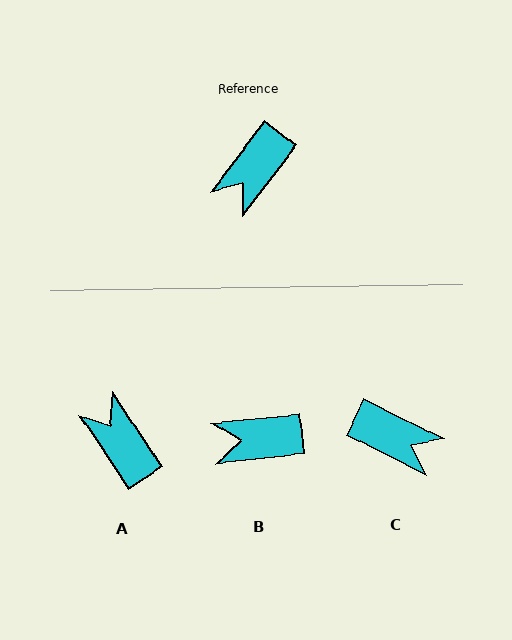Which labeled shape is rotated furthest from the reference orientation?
A, about 109 degrees away.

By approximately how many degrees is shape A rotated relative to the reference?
Approximately 109 degrees clockwise.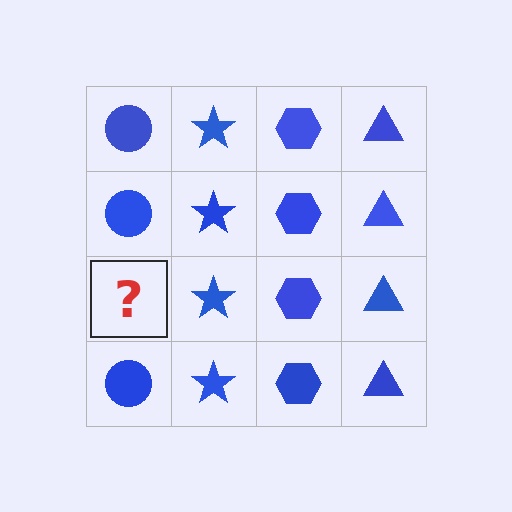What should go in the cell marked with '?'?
The missing cell should contain a blue circle.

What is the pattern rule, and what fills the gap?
The rule is that each column has a consistent shape. The gap should be filled with a blue circle.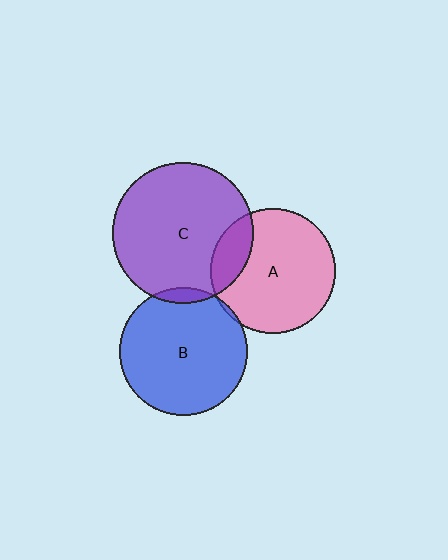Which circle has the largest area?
Circle C (purple).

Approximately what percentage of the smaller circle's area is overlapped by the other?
Approximately 20%.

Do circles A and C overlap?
Yes.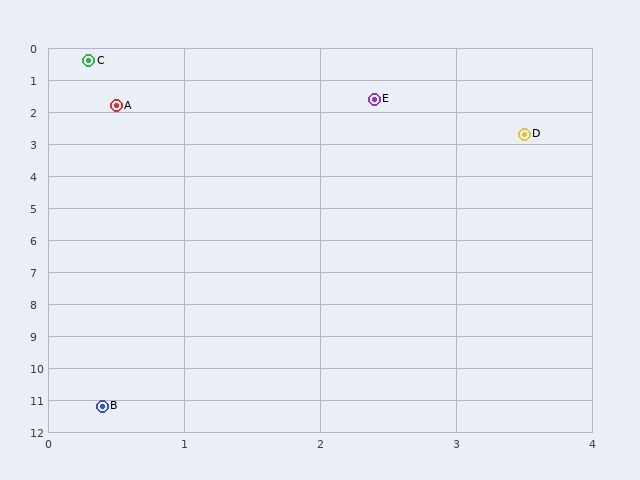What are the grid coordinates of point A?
Point A is at approximately (0.5, 1.8).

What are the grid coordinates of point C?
Point C is at approximately (0.3, 0.4).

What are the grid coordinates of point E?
Point E is at approximately (2.4, 1.6).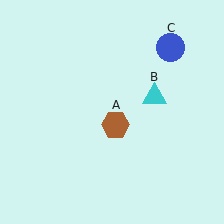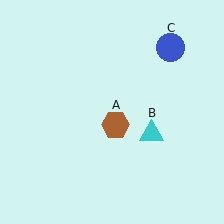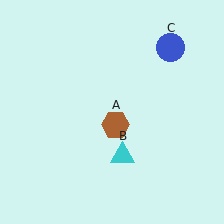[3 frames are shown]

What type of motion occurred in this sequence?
The cyan triangle (object B) rotated clockwise around the center of the scene.